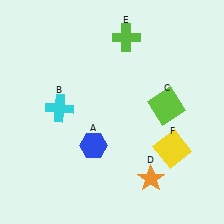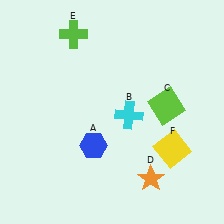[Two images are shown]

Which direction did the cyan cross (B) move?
The cyan cross (B) moved right.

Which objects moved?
The objects that moved are: the cyan cross (B), the lime cross (E).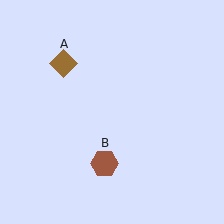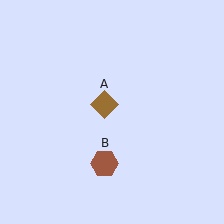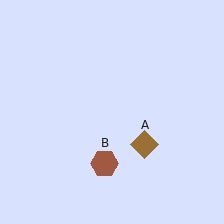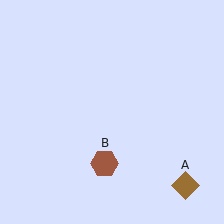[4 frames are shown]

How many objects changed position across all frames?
1 object changed position: brown diamond (object A).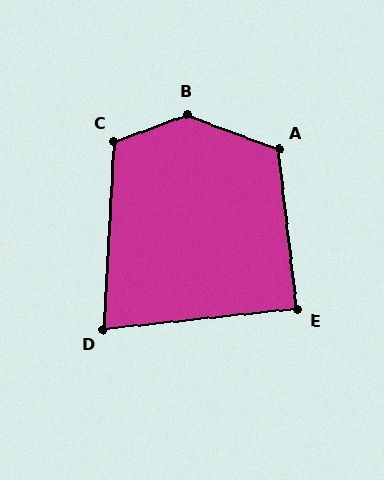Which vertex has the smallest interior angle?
D, at approximately 81 degrees.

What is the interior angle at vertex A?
Approximately 117 degrees (obtuse).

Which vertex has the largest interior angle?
B, at approximately 139 degrees.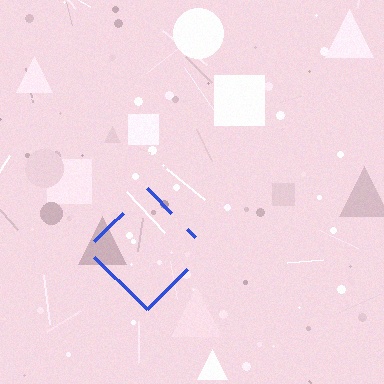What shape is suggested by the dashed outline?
The dashed outline suggests a diamond.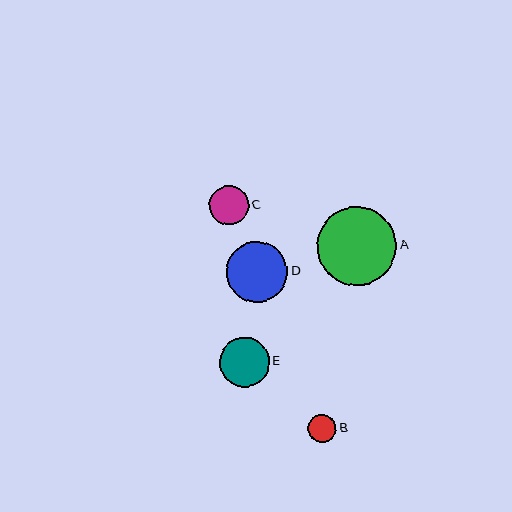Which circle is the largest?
Circle A is the largest with a size of approximately 79 pixels.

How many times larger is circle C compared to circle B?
Circle C is approximately 1.4 times the size of circle B.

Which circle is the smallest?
Circle B is the smallest with a size of approximately 28 pixels.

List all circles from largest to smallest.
From largest to smallest: A, D, E, C, B.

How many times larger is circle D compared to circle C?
Circle D is approximately 1.6 times the size of circle C.